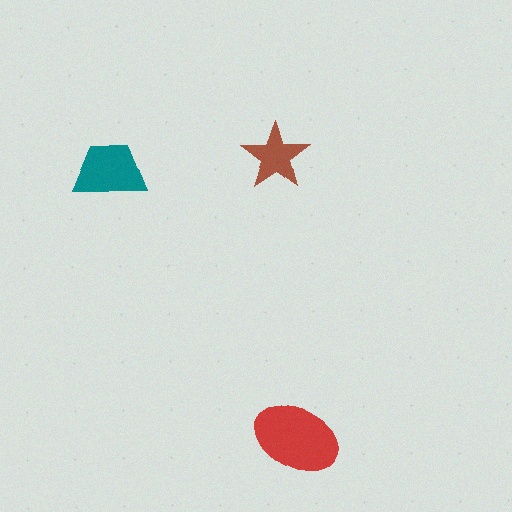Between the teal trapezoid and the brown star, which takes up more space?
The teal trapezoid.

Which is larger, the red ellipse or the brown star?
The red ellipse.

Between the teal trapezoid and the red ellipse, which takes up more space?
The red ellipse.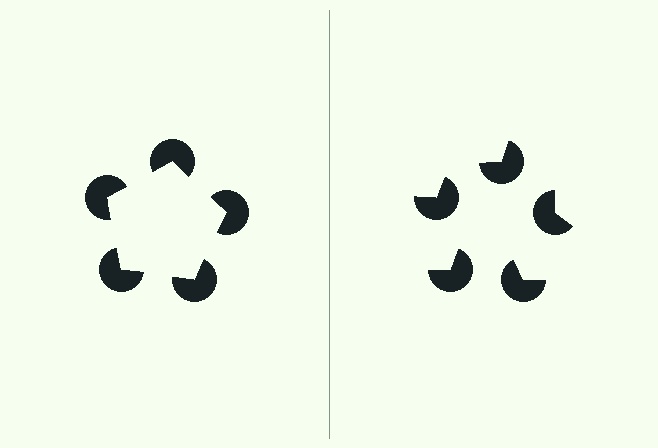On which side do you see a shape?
An illusory pentagon appears on the left side. On the right side the wedge cuts are rotated, so no coherent shape forms.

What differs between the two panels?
The pac-man discs are positioned identically on both sides; only the wedge orientations differ. On the left they align to a pentagon; on the right they are misaligned.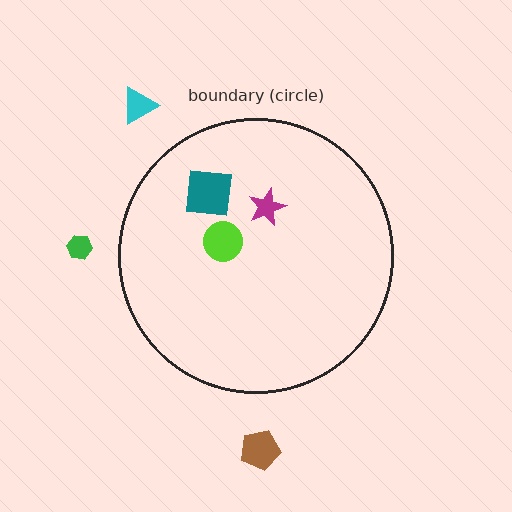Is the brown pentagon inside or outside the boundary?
Outside.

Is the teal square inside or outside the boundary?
Inside.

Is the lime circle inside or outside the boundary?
Inside.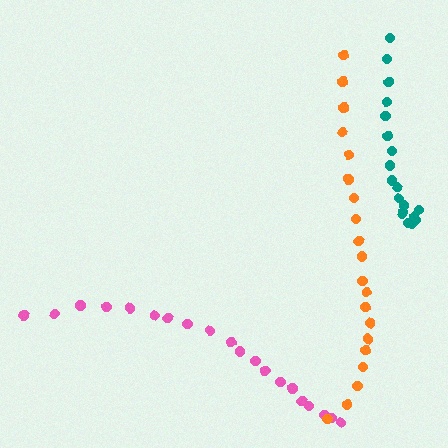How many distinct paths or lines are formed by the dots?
There are 3 distinct paths.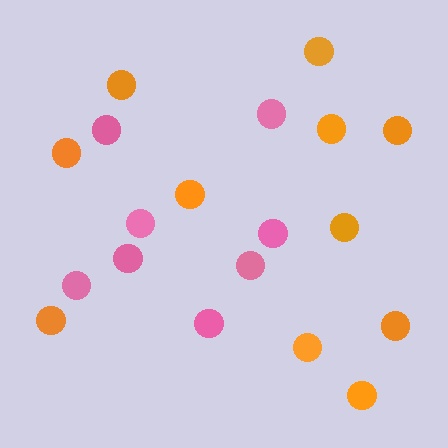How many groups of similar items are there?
There are 2 groups: one group of orange circles (11) and one group of pink circles (8).